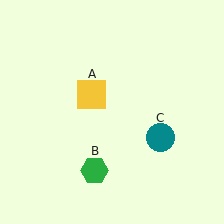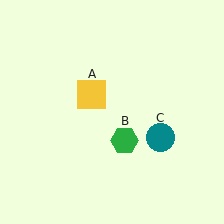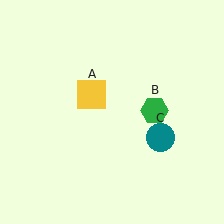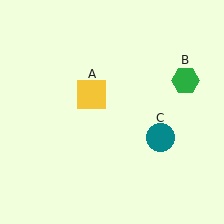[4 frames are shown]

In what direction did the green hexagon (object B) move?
The green hexagon (object B) moved up and to the right.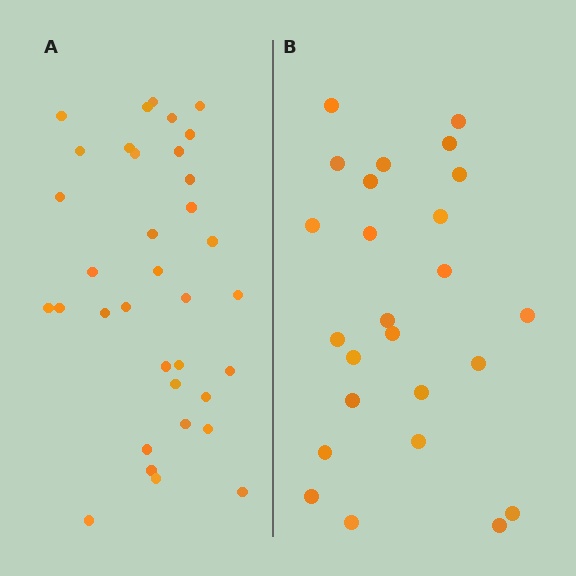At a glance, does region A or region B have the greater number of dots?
Region A (the left region) has more dots.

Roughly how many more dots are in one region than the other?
Region A has roughly 10 or so more dots than region B.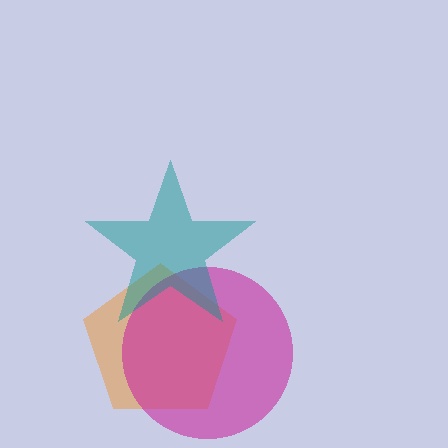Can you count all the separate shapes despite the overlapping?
Yes, there are 3 separate shapes.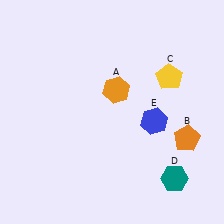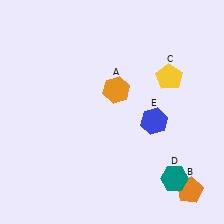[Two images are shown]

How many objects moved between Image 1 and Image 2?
1 object moved between the two images.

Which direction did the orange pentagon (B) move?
The orange pentagon (B) moved down.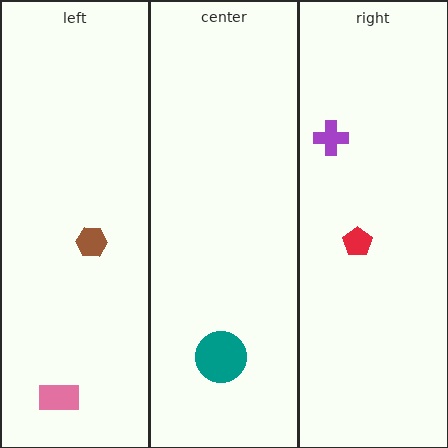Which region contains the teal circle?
The center region.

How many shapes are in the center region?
1.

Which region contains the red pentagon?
The right region.